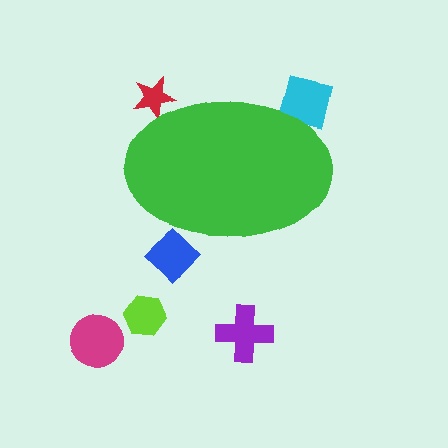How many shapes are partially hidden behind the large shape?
3 shapes are partially hidden.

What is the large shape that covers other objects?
A green ellipse.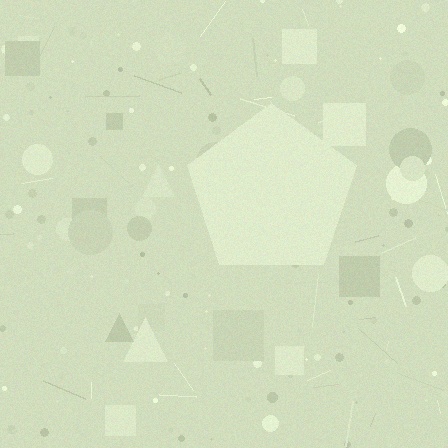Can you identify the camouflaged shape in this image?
The camouflaged shape is a pentagon.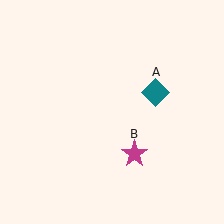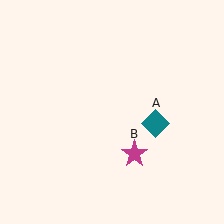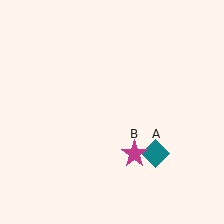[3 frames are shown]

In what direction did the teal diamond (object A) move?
The teal diamond (object A) moved down.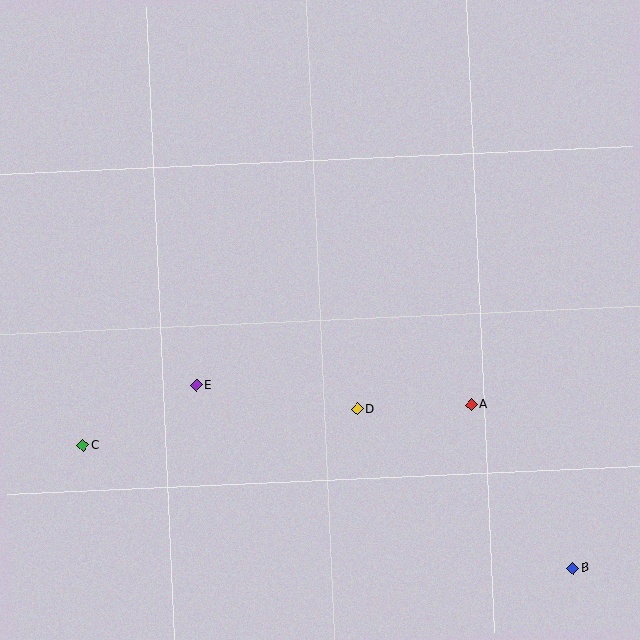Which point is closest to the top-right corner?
Point A is closest to the top-right corner.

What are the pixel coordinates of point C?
Point C is at (83, 445).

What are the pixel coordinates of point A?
Point A is at (471, 405).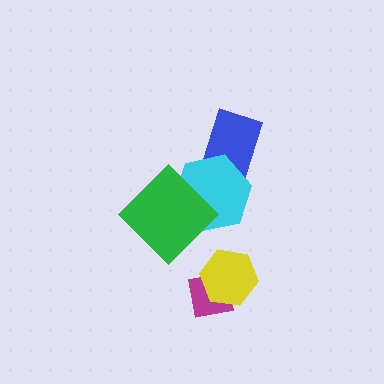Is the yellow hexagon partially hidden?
No, no other shape covers it.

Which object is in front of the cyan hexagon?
The green diamond is in front of the cyan hexagon.